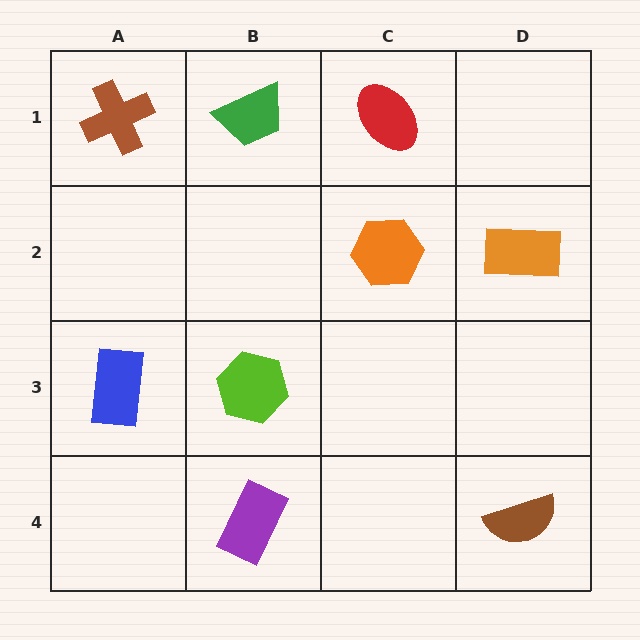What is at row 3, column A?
A blue rectangle.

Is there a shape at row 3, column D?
No, that cell is empty.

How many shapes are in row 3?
2 shapes.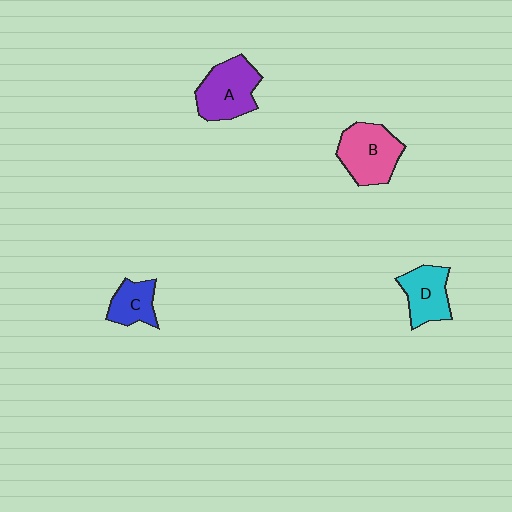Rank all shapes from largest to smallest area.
From largest to smallest: B (pink), A (purple), D (cyan), C (blue).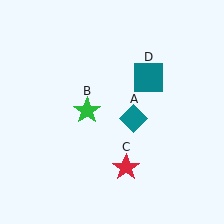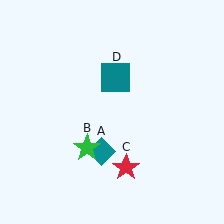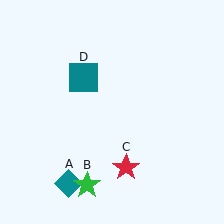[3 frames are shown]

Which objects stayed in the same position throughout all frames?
Red star (object C) remained stationary.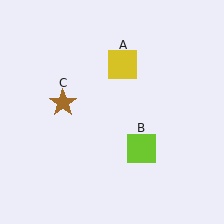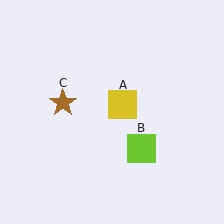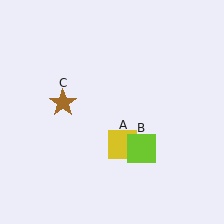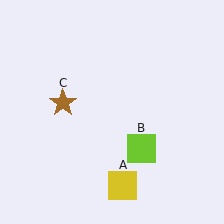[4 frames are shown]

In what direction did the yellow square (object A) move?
The yellow square (object A) moved down.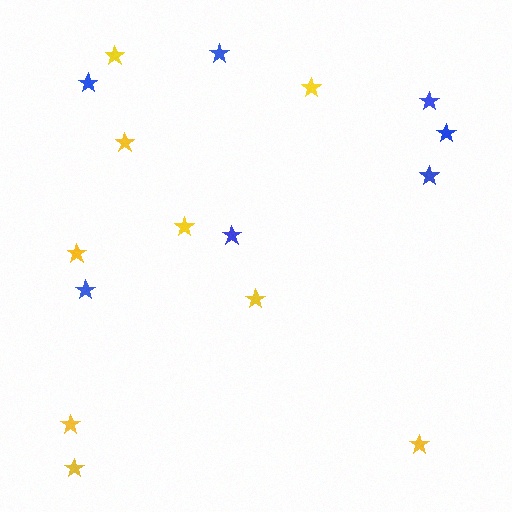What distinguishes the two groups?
There are 2 groups: one group of blue stars (7) and one group of yellow stars (9).